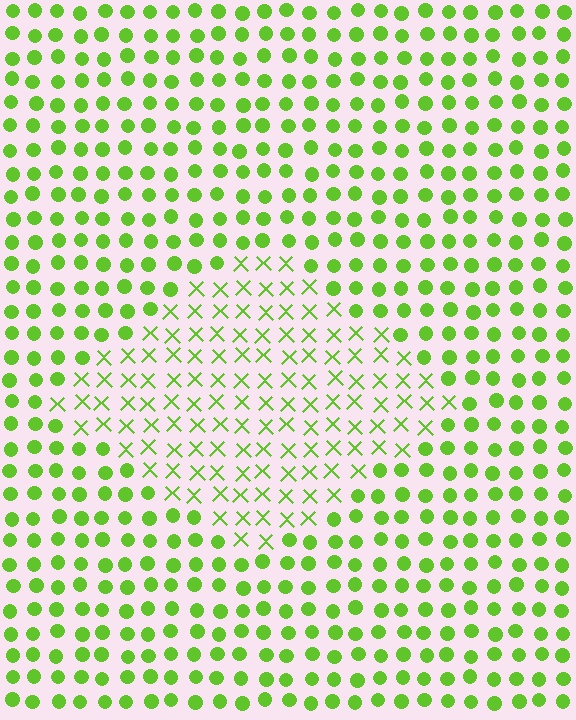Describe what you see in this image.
The image is filled with small lime elements arranged in a uniform grid. A diamond-shaped region contains X marks, while the surrounding area contains circles. The boundary is defined purely by the change in element shape.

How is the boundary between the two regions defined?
The boundary is defined by a change in element shape: X marks inside vs. circles outside. All elements share the same color and spacing.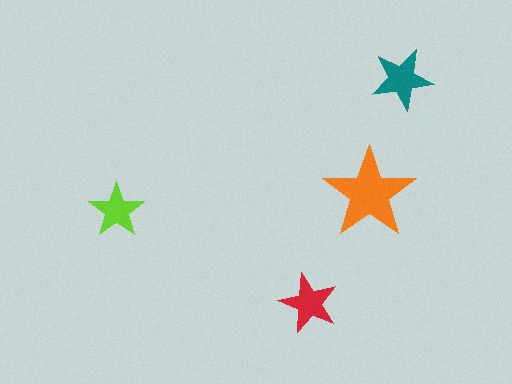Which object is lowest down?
The red star is bottommost.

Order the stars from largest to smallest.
the orange one, the teal one, the red one, the lime one.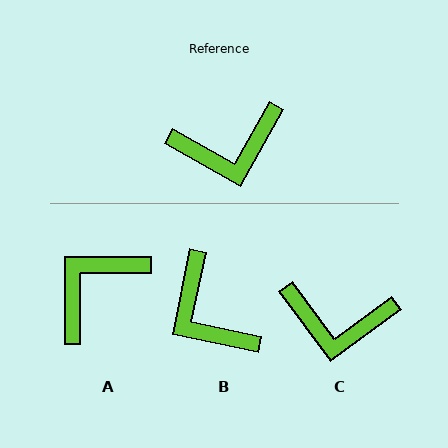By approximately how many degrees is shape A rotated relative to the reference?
Approximately 151 degrees clockwise.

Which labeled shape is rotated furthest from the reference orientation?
A, about 151 degrees away.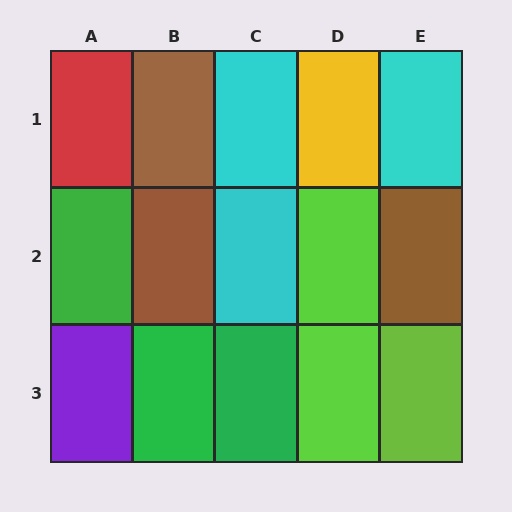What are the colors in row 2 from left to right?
Green, brown, cyan, lime, brown.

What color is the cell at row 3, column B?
Green.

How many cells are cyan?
3 cells are cyan.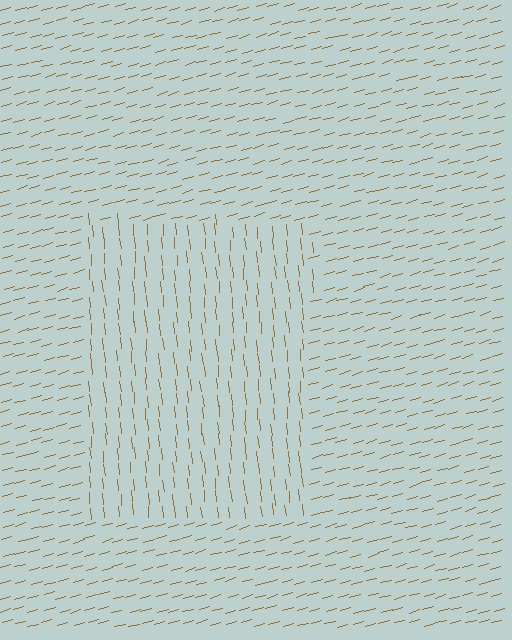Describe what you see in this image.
The image is filled with small brown line segments. A rectangle region in the image has lines oriented differently from the surrounding lines, creating a visible texture boundary.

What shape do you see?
I see a rectangle.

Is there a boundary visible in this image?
Yes, there is a texture boundary formed by a change in line orientation.